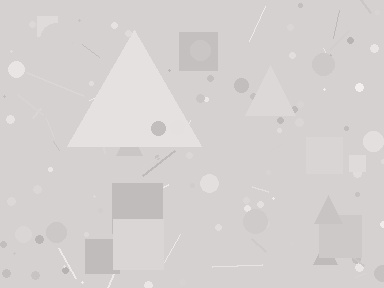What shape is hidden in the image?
A triangle is hidden in the image.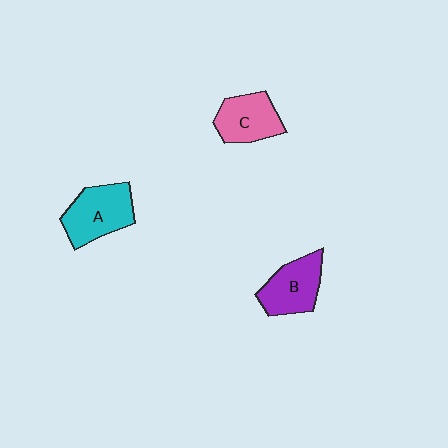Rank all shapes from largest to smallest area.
From largest to smallest: A (cyan), B (purple), C (pink).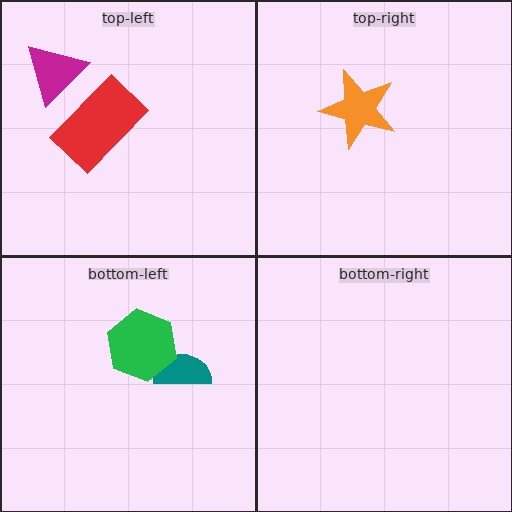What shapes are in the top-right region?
The orange star.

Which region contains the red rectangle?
The top-left region.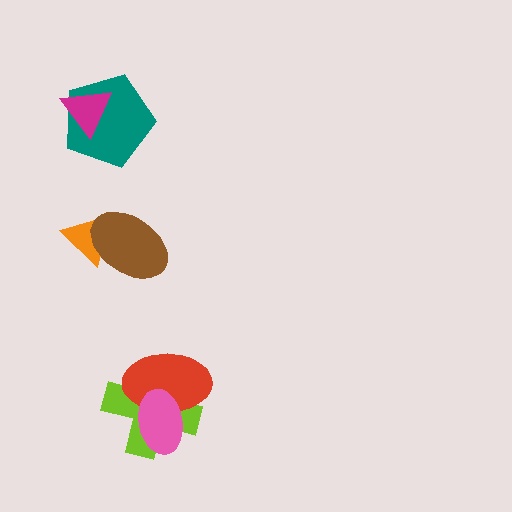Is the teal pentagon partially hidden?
Yes, it is partially covered by another shape.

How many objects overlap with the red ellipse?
2 objects overlap with the red ellipse.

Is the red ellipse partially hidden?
Yes, it is partially covered by another shape.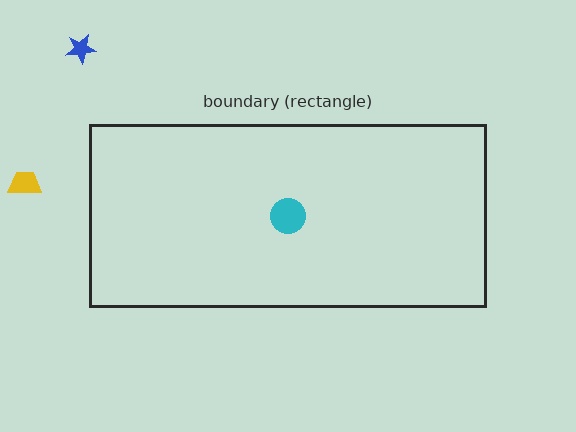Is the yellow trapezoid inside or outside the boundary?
Outside.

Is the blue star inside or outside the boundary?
Outside.